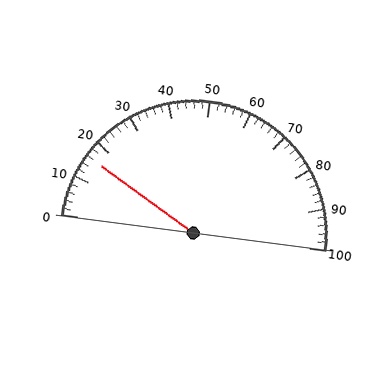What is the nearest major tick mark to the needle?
The nearest major tick mark is 20.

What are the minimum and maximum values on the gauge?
The gauge ranges from 0 to 100.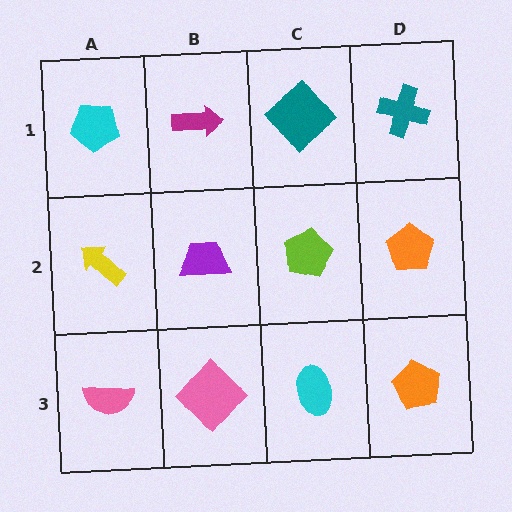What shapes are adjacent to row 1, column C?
A lime pentagon (row 2, column C), a magenta arrow (row 1, column B), a teal cross (row 1, column D).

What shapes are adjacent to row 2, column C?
A teal diamond (row 1, column C), a cyan ellipse (row 3, column C), a purple trapezoid (row 2, column B), an orange pentagon (row 2, column D).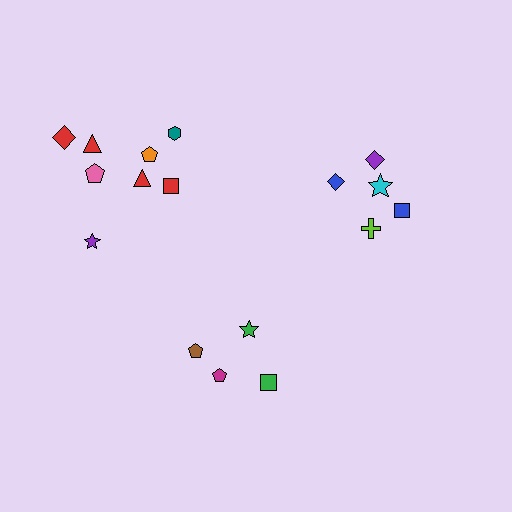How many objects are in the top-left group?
There are 8 objects.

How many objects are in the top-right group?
There are 5 objects.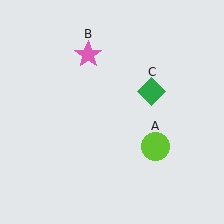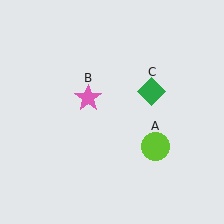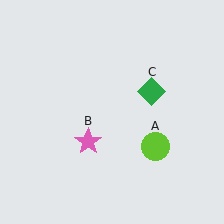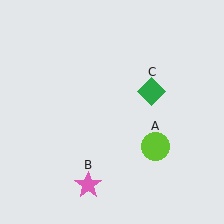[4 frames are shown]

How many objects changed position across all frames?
1 object changed position: pink star (object B).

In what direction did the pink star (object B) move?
The pink star (object B) moved down.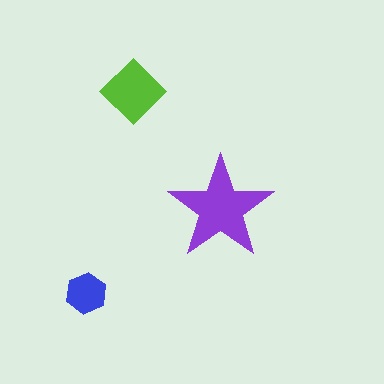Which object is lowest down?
The blue hexagon is bottommost.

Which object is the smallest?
The blue hexagon.